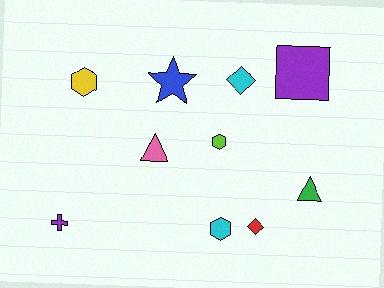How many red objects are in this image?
There is 1 red object.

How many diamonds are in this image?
There are 2 diamonds.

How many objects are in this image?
There are 10 objects.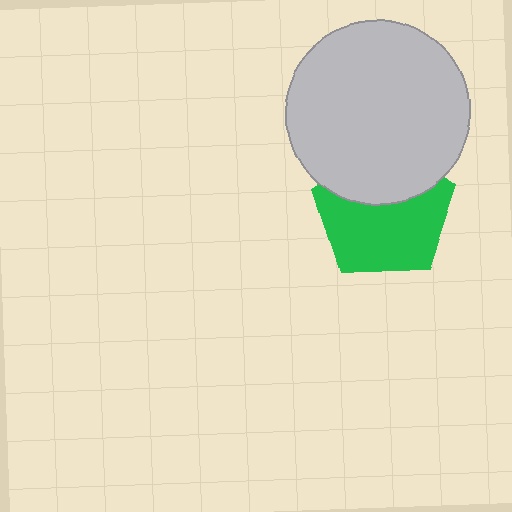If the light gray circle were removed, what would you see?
You would see the complete green pentagon.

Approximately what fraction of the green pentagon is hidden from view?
Roughly 37% of the green pentagon is hidden behind the light gray circle.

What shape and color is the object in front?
The object in front is a light gray circle.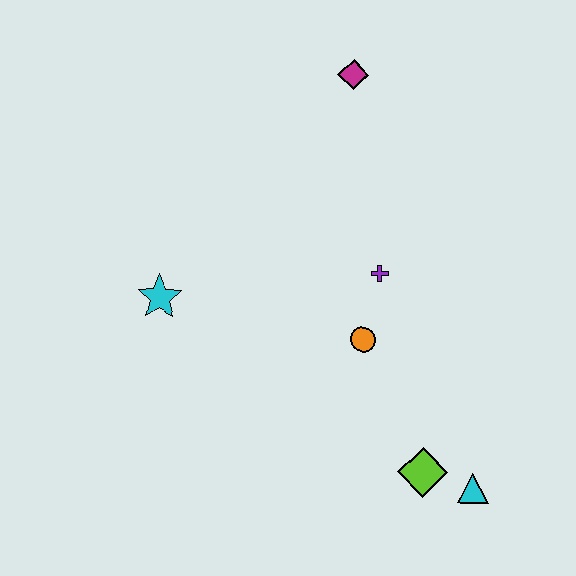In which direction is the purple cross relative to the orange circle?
The purple cross is above the orange circle.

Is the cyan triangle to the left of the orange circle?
No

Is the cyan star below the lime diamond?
No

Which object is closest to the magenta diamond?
The purple cross is closest to the magenta diamond.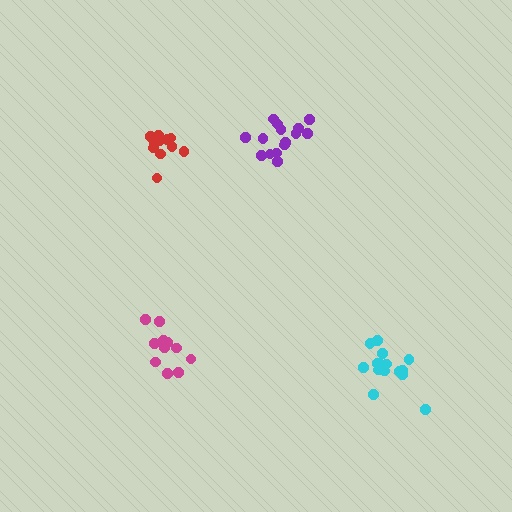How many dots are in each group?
Group 1: 11 dots, Group 2: 11 dots, Group 3: 15 dots, Group 4: 15 dots (52 total).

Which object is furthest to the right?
The cyan cluster is rightmost.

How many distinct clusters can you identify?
There are 4 distinct clusters.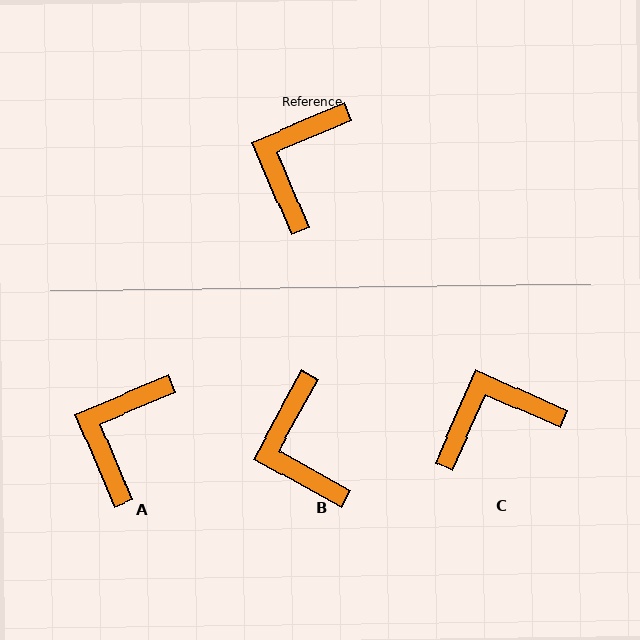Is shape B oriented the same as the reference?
No, it is off by about 38 degrees.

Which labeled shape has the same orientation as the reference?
A.